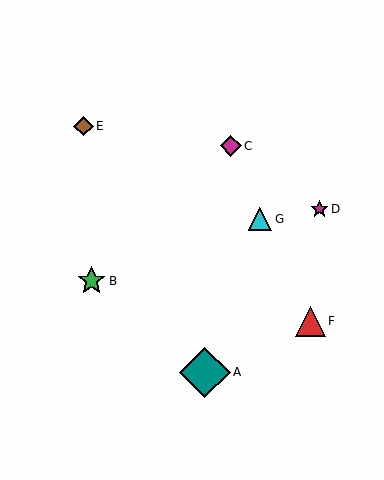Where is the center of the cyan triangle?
The center of the cyan triangle is at (260, 219).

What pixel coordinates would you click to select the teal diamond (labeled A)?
Click at (205, 372) to select the teal diamond A.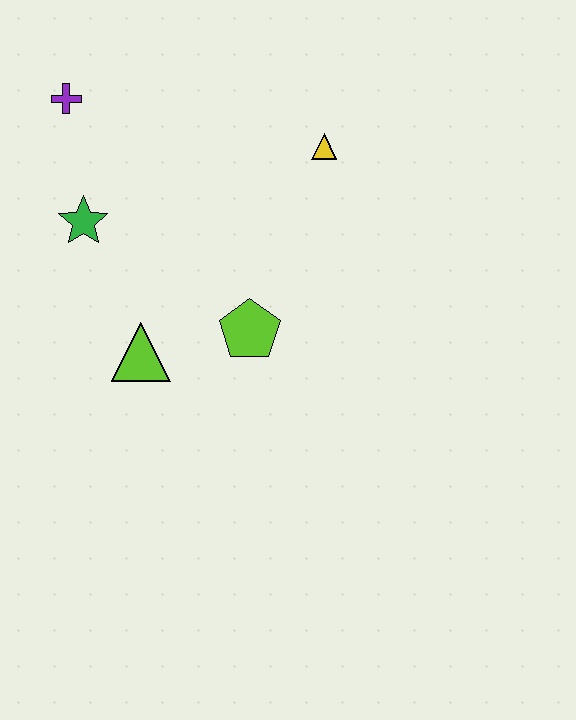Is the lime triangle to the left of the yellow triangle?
Yes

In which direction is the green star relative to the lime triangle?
The green star is above the lime triangle.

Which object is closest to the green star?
The purple cross is closest to the green star.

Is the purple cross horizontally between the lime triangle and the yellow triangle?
No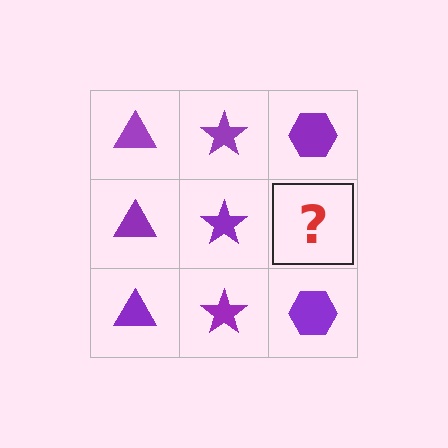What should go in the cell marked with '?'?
The missing cell should contain a purple hexagon.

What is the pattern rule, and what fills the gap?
The rule is that each column has a consistent shape. The gap should be filled with a purple hexagon.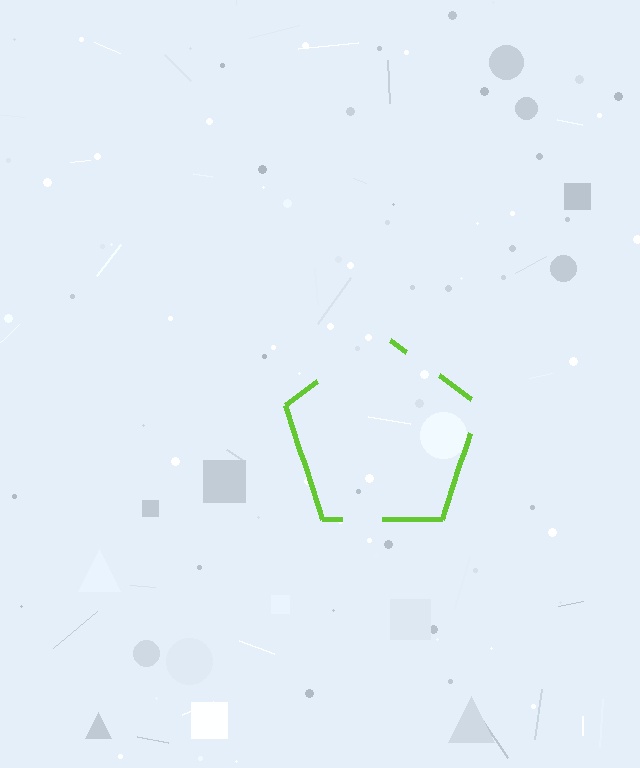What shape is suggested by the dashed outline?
The dashed outline suggests a pentagon.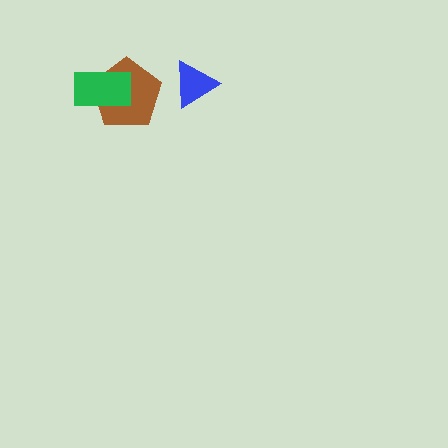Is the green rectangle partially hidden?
No, no other shape covers it.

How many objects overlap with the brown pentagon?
1 object overlaps with the brown pentagon.